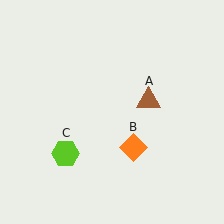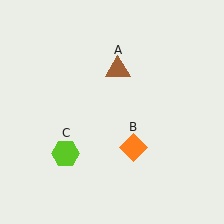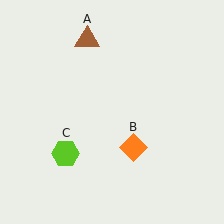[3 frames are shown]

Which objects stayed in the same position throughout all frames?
Orange diamond (object B) and lime hexagon (object C) remained stationary.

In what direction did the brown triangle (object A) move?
The brown triangle (object A) moved up and to the left.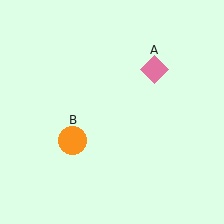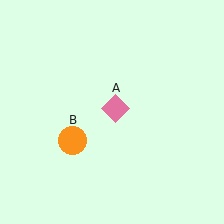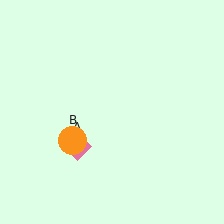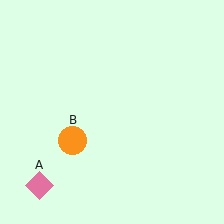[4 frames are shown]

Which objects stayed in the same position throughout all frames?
Orange circle (object B) remained stationary.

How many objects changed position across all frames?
1 object changed position: pink diamond (object A).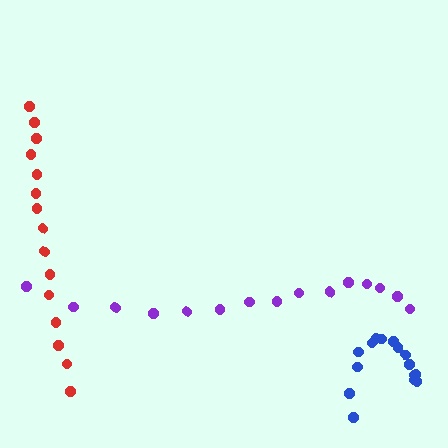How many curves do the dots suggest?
There are 3 distinct paths.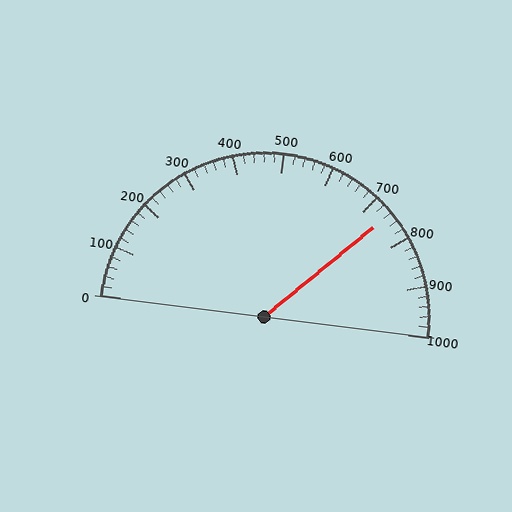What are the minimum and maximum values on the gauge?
The gauge ranges from 0 to 1000.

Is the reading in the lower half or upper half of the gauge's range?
The reading is in the upper half of the range (0 to 1000).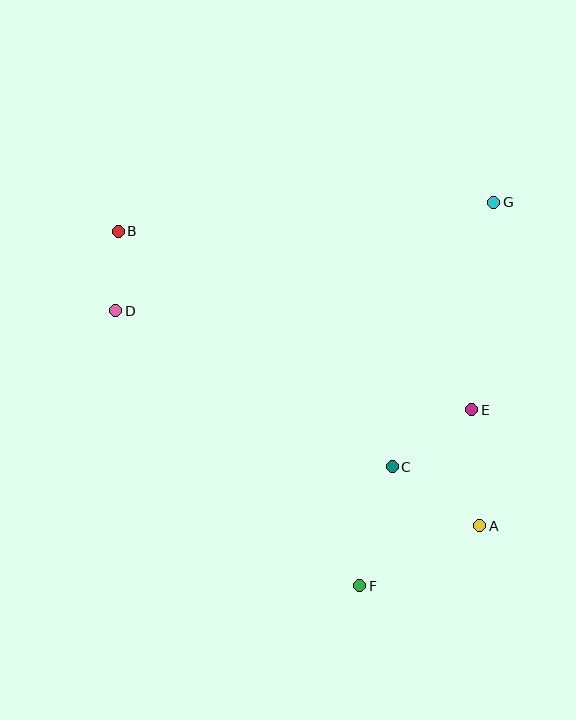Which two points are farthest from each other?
Points A and B are farthest from each other.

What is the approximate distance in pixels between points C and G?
The distance between C and G is approximately 283 pixels.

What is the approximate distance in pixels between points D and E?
The distance between D and E is approximately 370 pixels.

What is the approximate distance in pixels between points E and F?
The distance between E and F is approximately 209 pixels.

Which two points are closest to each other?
Points B and D are closest to each other.